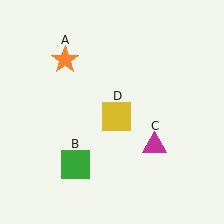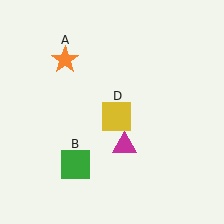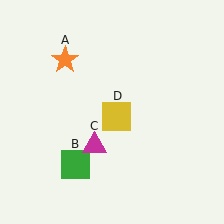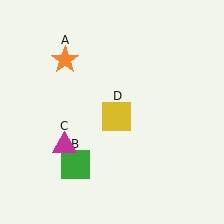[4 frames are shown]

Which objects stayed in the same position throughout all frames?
Orange star (object A) and green square (object B) and yellow square (object D) remained stationary.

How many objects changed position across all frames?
1 object changed position: magenta triangle (object C).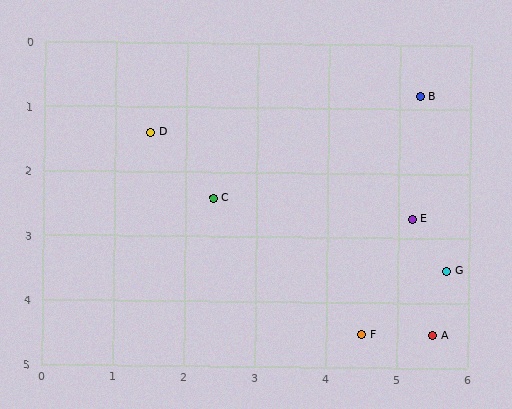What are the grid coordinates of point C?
Point C is at approximately (2.4, 2.4).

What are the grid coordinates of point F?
Point F is at approximately (4.5, 4.5).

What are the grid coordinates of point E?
Point E is at approximately (5.2, 2.7).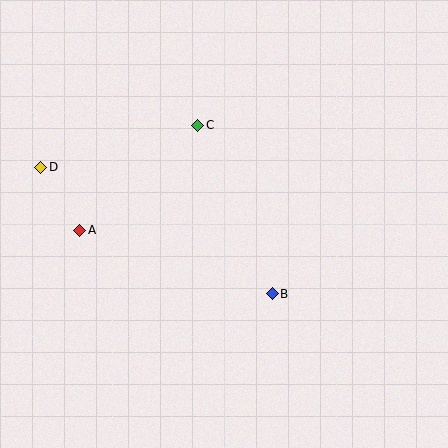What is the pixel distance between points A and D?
The distance between A and D is 74 pixels.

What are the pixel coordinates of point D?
Point D is at (41, 167).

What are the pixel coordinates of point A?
Point A is at (80, 230).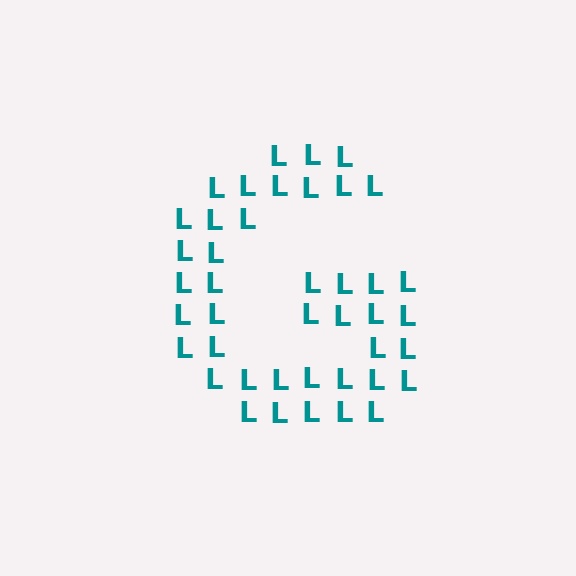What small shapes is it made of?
It is made of small letter L's.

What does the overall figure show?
The overall figure shows the letter G.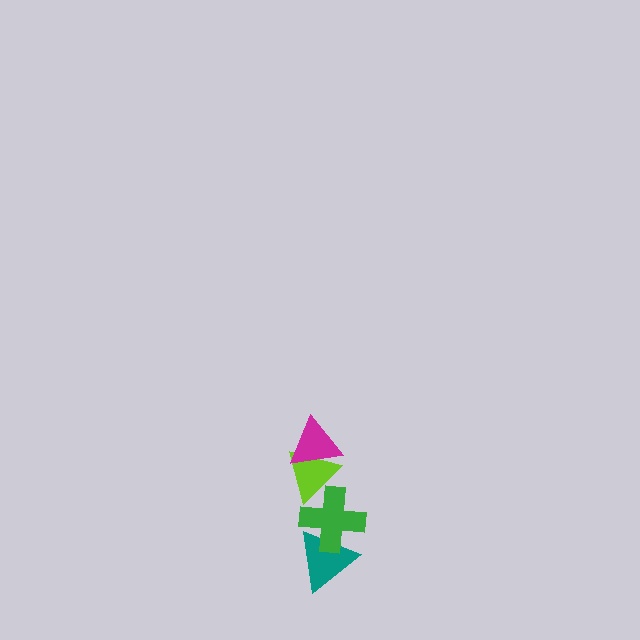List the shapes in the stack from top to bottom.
From top to bottom: the magenta triangle, the lime triangle, the green cross, the teal triangle.